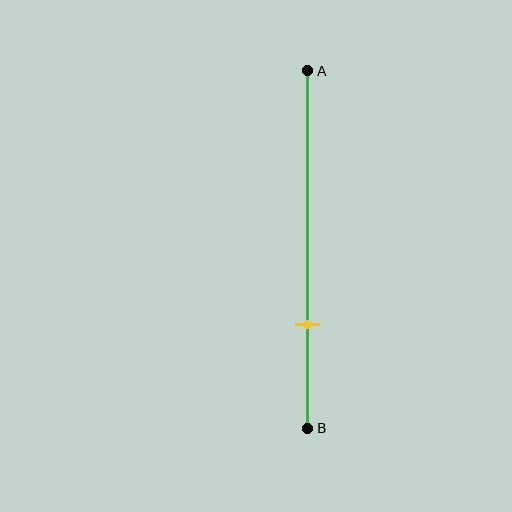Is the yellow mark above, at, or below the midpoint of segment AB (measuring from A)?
The yellow mark is below the midpoint of segment AB.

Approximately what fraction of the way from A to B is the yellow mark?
The yellow mark is approximately 70% of the way from A to B.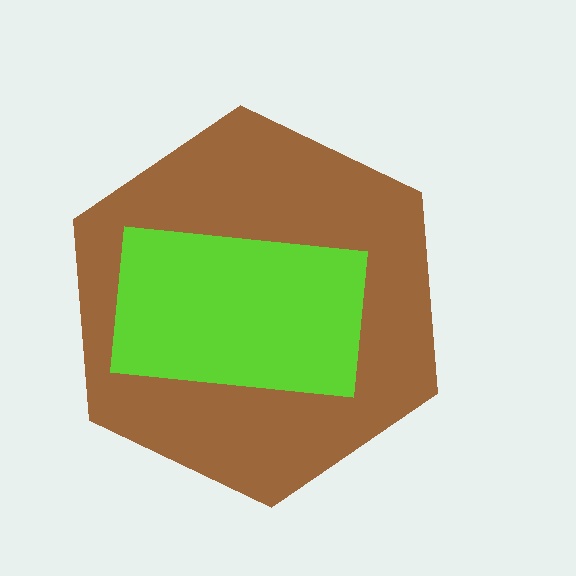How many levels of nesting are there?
2.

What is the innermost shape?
The lime rectangle.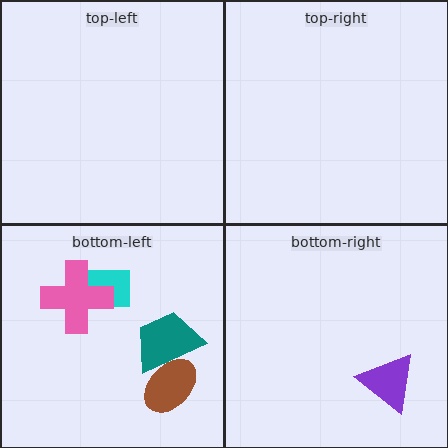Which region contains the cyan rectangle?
The bottom-left region.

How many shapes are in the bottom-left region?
4.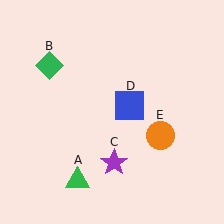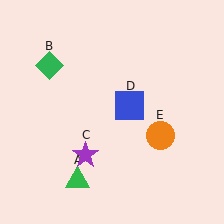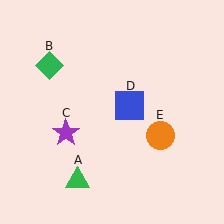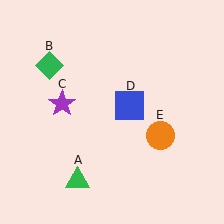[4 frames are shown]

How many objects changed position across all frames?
1 object changed position: purple star (object C).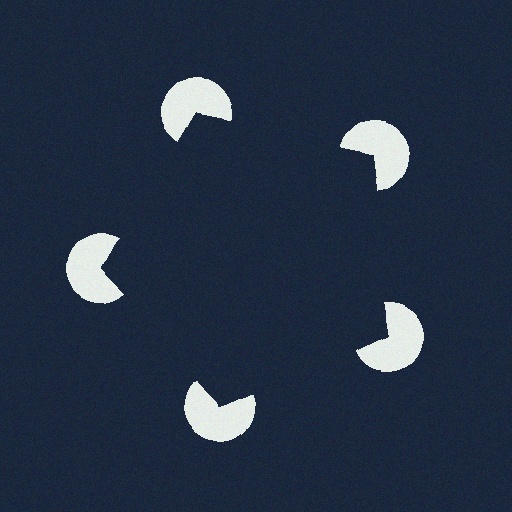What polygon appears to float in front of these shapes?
An illusory pentagon — its edges are inferred from the aligned wedge cuts in the pac-man discs, not physically drawn.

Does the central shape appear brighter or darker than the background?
It typically appears slightly darker than the background, even though no actual brightness change is drawn.